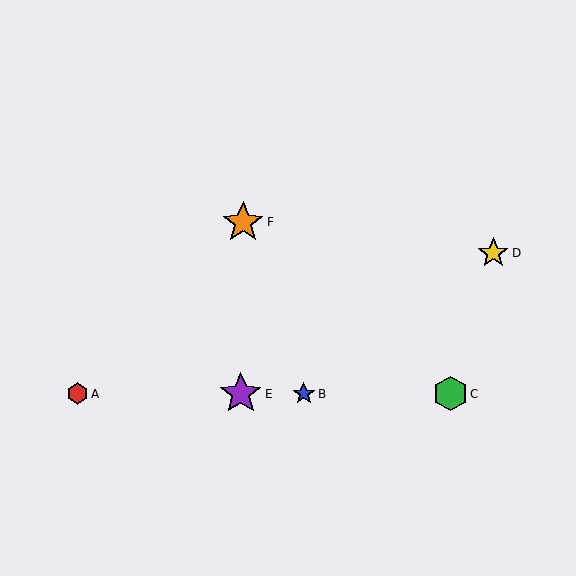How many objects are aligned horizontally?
4 objects (A, B, C, E) are aligned horizontally.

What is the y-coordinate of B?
Object B is at y≈394.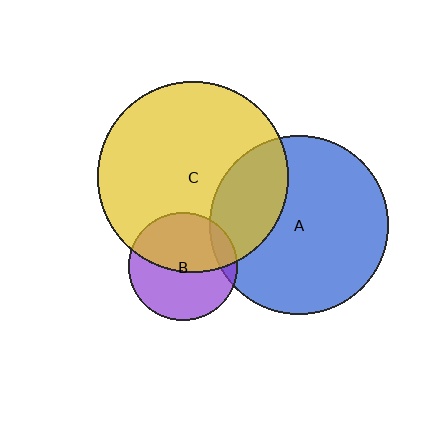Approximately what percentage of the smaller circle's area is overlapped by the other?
Approximately 50%.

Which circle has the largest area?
Circle C (yellow).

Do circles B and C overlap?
Yes.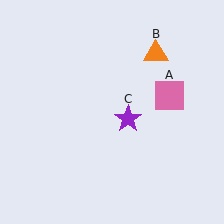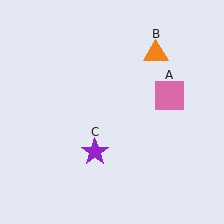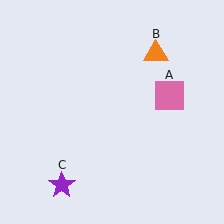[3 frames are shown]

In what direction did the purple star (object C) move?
The purple star (object C) moved down and to the left.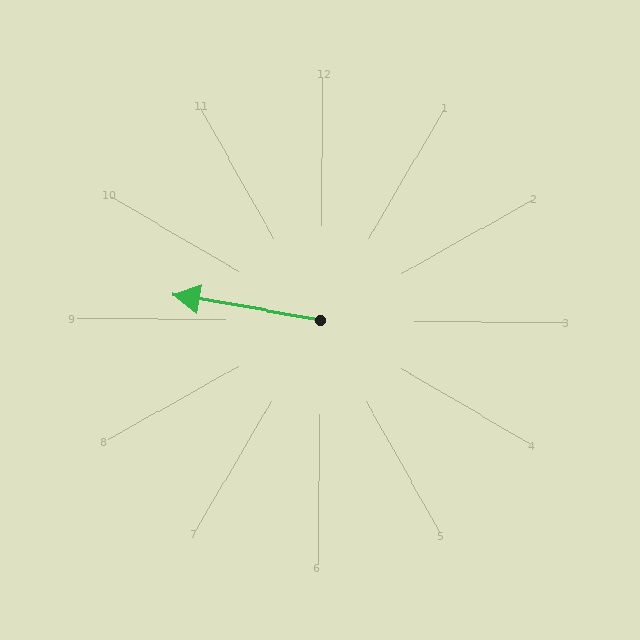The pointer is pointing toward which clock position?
Roughly 9 o'clock.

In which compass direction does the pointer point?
West.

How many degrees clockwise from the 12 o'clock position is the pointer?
Approximately 280 degrees.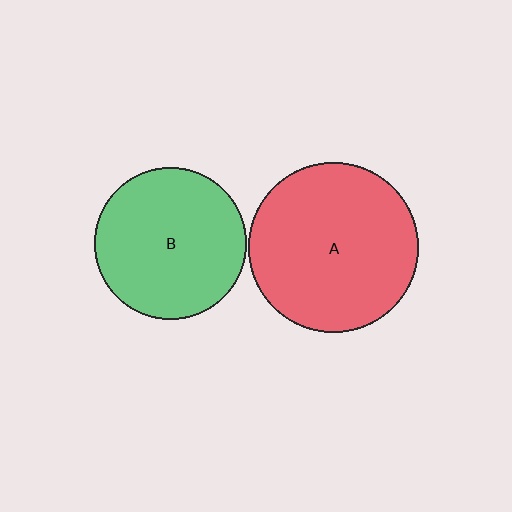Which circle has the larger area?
Circle A (red).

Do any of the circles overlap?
No, none of the circles overlap.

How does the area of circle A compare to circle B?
Approximately 1.3 times.